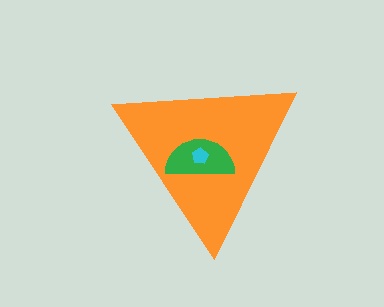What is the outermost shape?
The orange triangle.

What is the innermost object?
The cyan pentagon.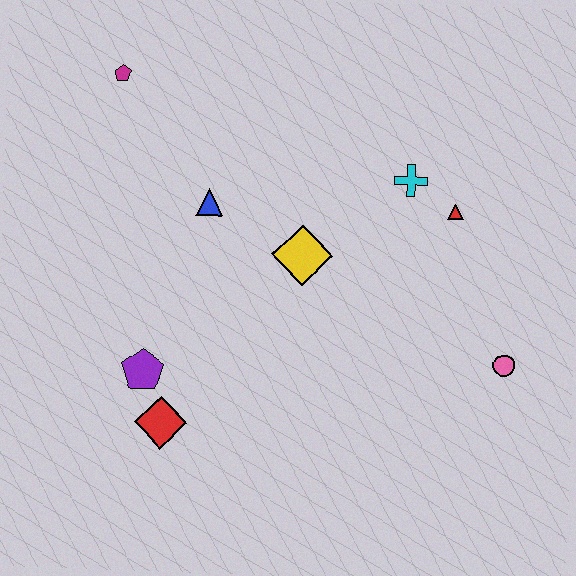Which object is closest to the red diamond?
The purple pentagon is closest to the red diamond.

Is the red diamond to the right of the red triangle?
No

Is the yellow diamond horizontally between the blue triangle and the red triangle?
Yes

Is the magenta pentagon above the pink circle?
Yes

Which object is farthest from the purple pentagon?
The pink circle is farthest from the purple pentagon.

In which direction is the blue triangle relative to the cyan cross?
The blue triangle is to the left of the cyan cross.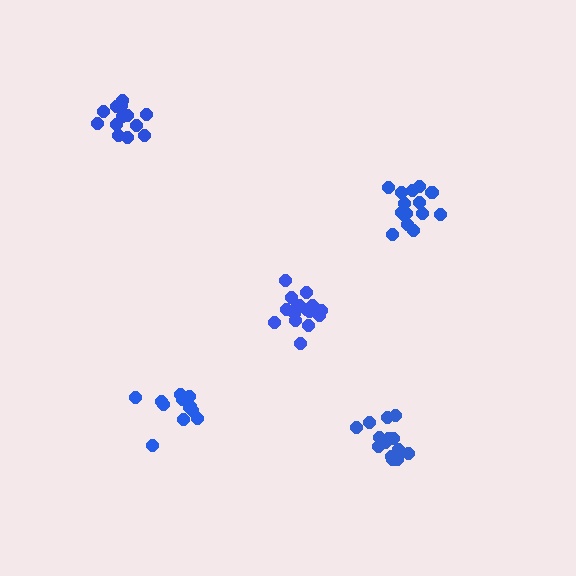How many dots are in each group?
Group 1: 16 dots, Group 2: 13 dots, Group 3: 15 dots, Group 4: 14 dots, Group 5: 13 dots (71 total).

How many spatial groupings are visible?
There are 5 spatial groupings.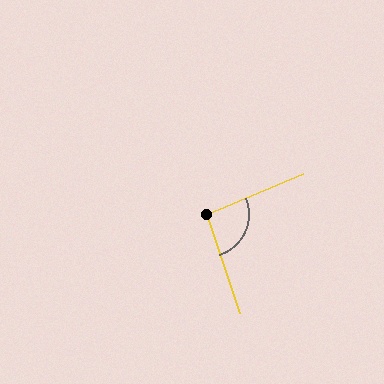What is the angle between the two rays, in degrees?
Approximately 94 degrees.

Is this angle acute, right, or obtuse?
It is approximately a right angle.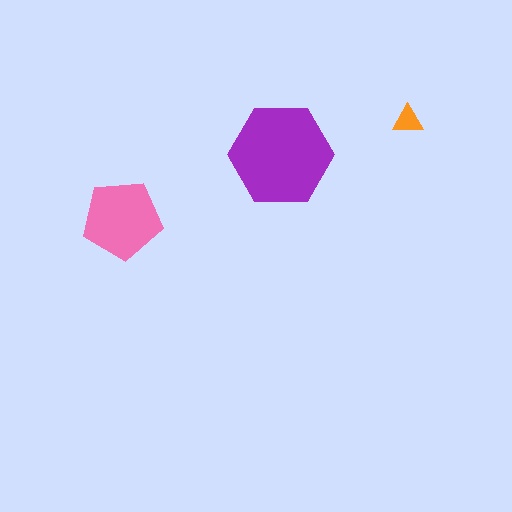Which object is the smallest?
The orange triangle.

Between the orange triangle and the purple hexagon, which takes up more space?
The purple hexagon.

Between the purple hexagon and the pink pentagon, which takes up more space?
The purple hexagon.